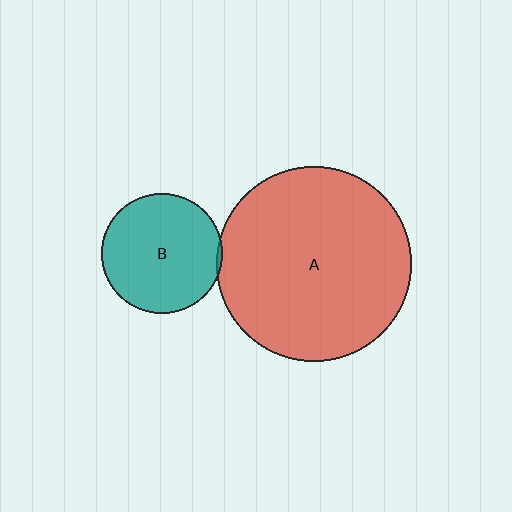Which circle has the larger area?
Circle A (red).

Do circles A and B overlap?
Yes.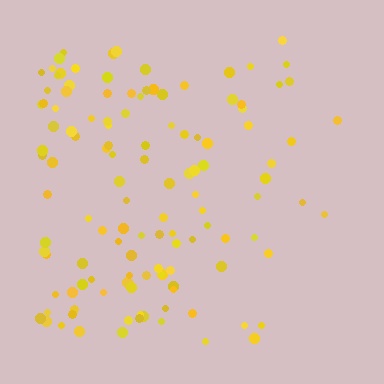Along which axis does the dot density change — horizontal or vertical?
Horizontal.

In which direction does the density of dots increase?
From right to left, with the left side densest.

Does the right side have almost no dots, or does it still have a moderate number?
Still a moderate number, just noticeably fewer than the left.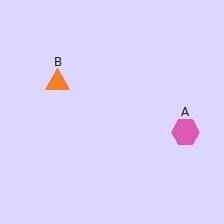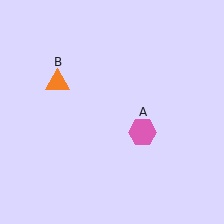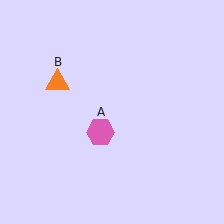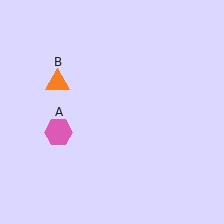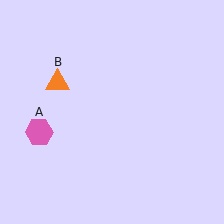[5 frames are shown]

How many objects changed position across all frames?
1 object changed position: pink hexagon (object A).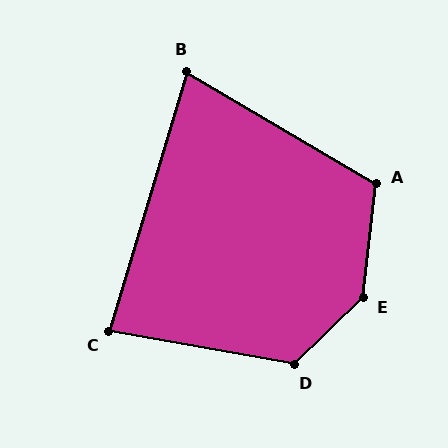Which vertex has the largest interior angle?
E, at approximately 141 degrees.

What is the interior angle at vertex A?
Approximately 114 degrees (obtuse).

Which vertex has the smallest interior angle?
B, at approximately 76 degrees.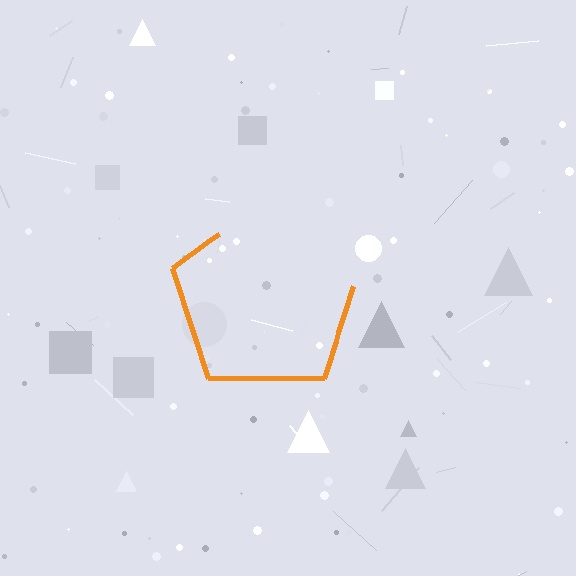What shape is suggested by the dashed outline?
The dashed outline suggests a pentagon.